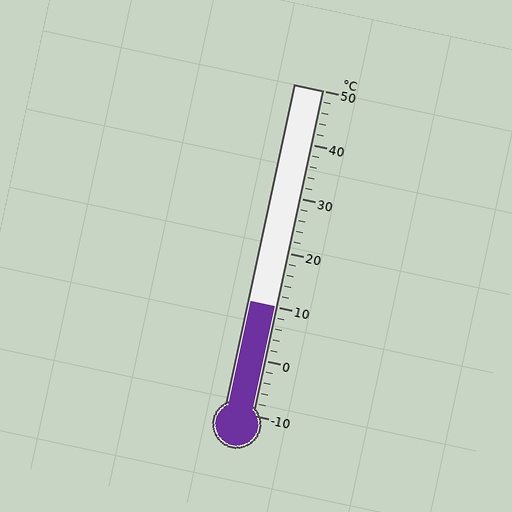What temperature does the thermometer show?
The thermometer shows approximately 10°C.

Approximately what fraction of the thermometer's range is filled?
The thermometer is filled to approximately 35% of its range.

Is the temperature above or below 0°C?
The temperature is above 0°C.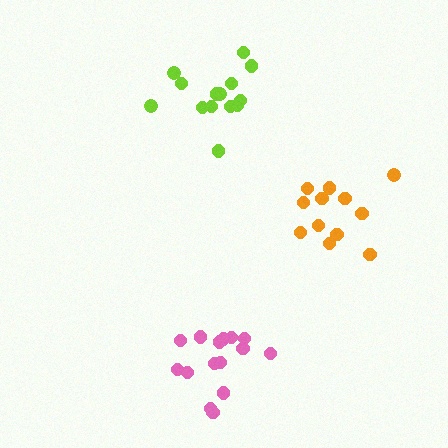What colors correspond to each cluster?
The clusters are colored: pink, orange, lime.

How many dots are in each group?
Group 1: 15 dots, Group 2: 12 dots, Group 3: 14 dots (41 total).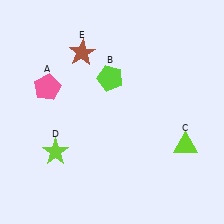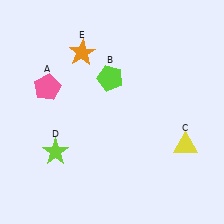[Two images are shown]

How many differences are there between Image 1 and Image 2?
There are 2 differences between the two images.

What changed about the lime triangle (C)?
In Image 1, C is lime. In Image 2, it changed to yellow.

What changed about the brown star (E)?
In Image 1, E is brown. In Image 2, it changed to orange.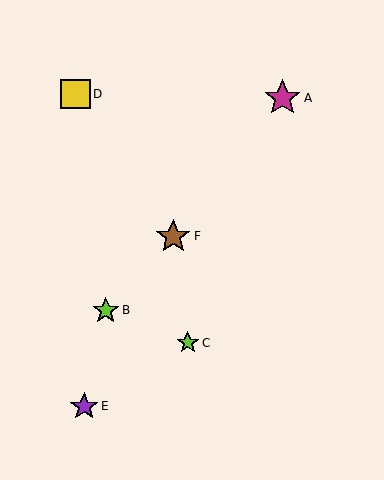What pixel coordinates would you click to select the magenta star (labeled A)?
Click at (283, 98) to select the magenta star A.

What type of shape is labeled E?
Shape E is a purple star.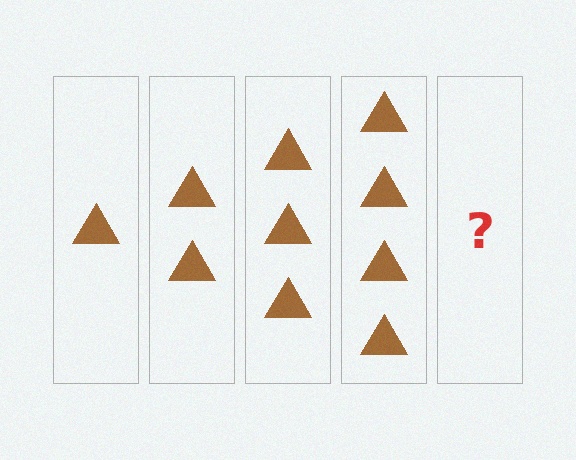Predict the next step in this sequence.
The next step is 5 triangles.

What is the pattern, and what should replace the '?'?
The pattern is that each step adds one more triangle. The '?' should be 5 triangles.